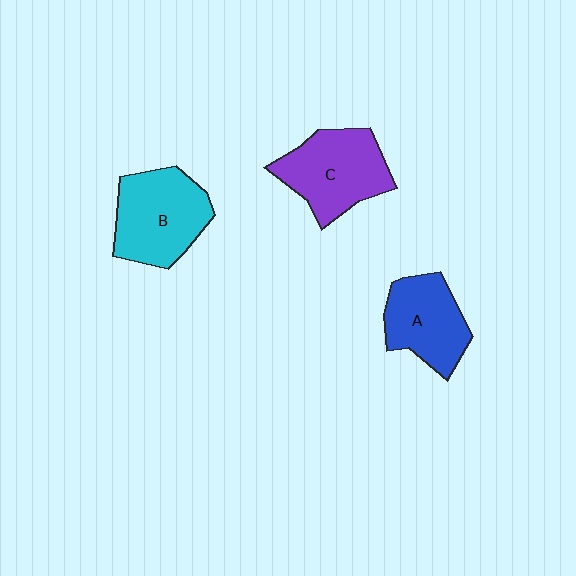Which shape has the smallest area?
Shape A (blue).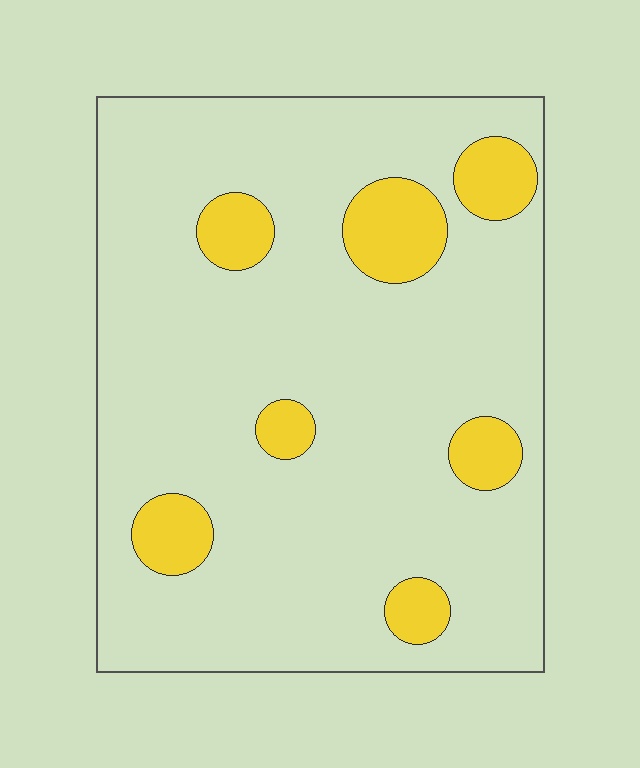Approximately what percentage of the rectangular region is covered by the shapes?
Approximately 15%.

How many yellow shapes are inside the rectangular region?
7.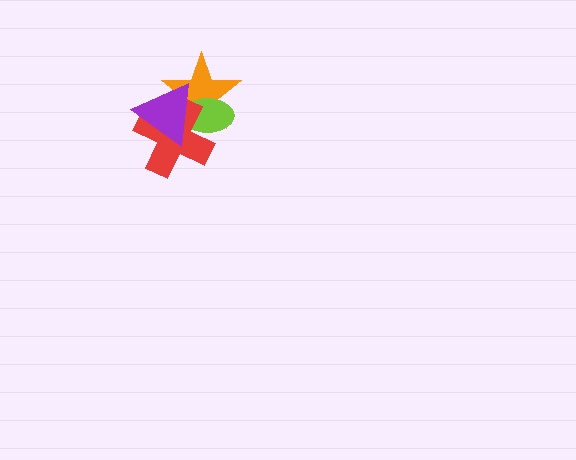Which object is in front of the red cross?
The purple triangle is in front of the red cross.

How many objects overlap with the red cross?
3 objects overlap with the red cross.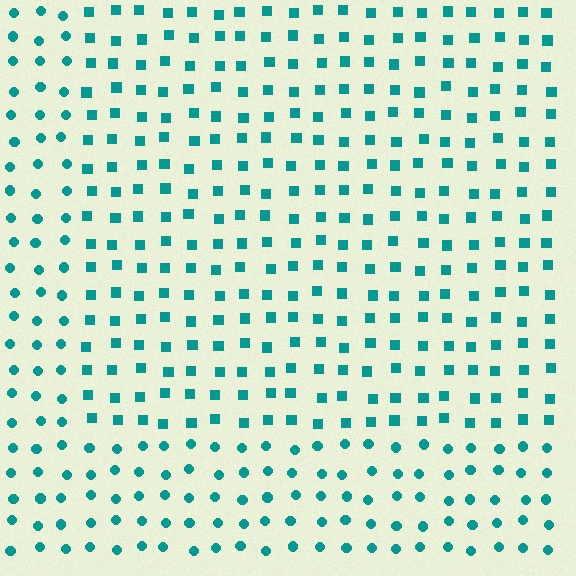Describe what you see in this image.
The image is filled with small teal elements arranged in a uniform grid. A rectangle-shaped region contains squares, while the surrounding area contains circles. The boundary is defined purely by the change in element shape.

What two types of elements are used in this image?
The image uses squares inside the rectangle region and circles outside it.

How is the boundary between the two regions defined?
The boundary is defined by a change in element shape: squares inside vs. circles outside. All elements share the same color and spacing.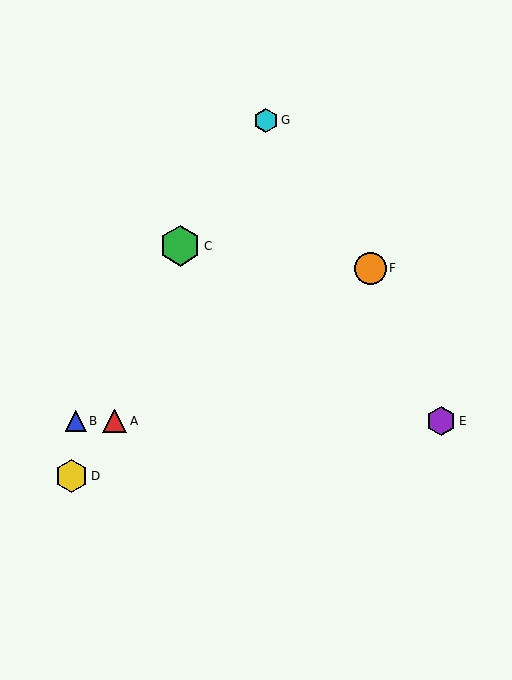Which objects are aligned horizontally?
Objects A, B, E are aligned horizontally.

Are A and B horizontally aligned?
Yes, both are at y≈421.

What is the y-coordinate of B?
Object B is at y≈421.